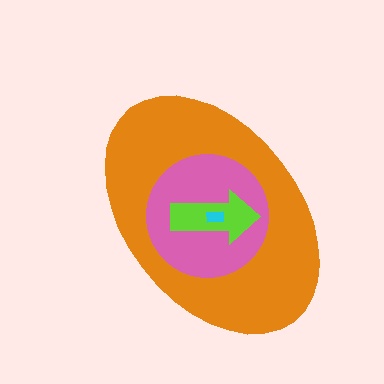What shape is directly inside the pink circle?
The lime arrow.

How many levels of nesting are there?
4.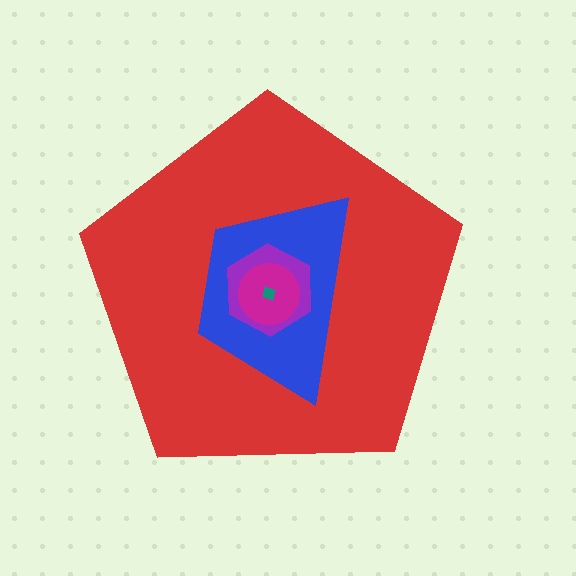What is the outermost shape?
The red pentagon.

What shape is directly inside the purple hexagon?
The magenta circle.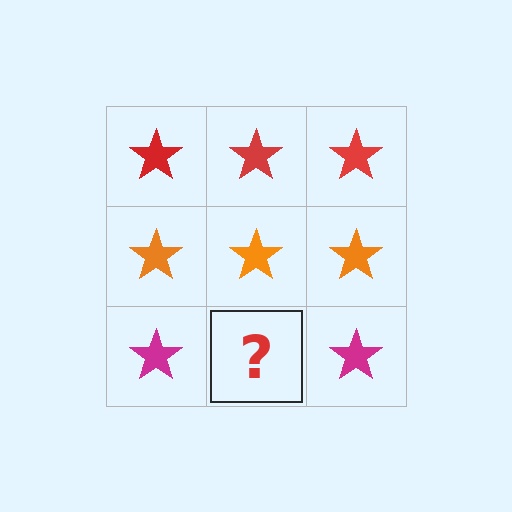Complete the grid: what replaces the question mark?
The question mark should be replaced with a magenta star.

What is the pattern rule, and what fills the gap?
The rule is that each row has a consistent color. The gap should be filled with a magenta star.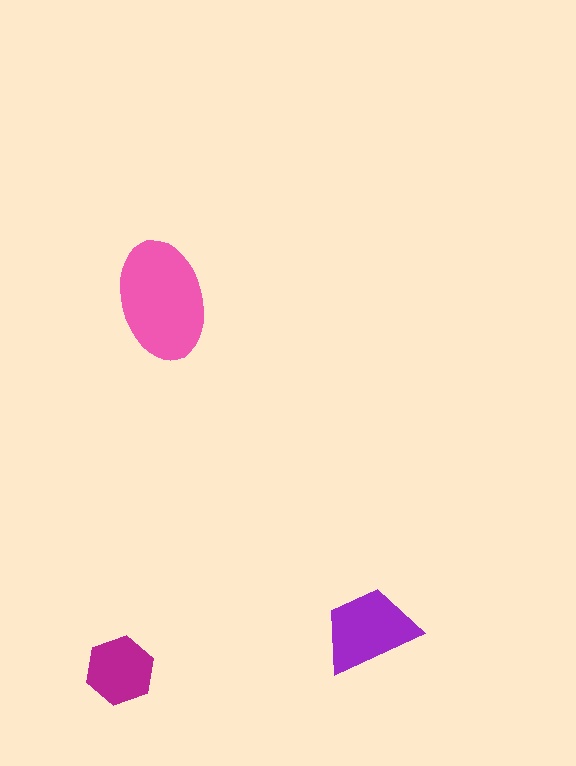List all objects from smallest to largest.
The magenta hexagon, the purple trapezoid, the pink ellipse.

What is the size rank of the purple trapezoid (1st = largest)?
2nd.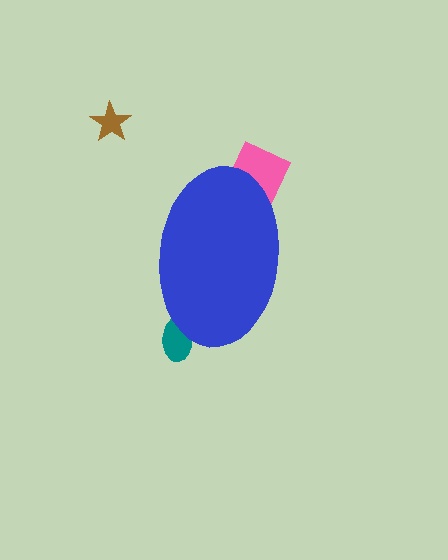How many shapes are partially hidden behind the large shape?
2 shapes are partially hidden.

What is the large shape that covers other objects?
A blue ellipse.